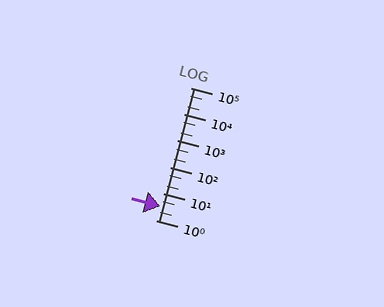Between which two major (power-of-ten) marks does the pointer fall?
The pointer is between 1 and 10.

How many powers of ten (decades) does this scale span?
The scale spans 5 decades, from 1 to 100000.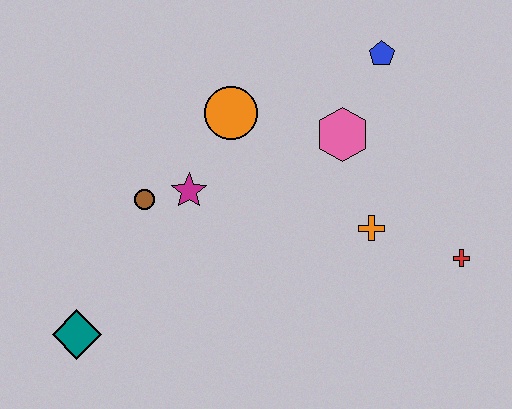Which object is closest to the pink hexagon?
The blue pentagon is closest to the pink hexagon.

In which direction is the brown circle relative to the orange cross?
The brown circle is to the left of the orange cross.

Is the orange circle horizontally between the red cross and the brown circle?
Yes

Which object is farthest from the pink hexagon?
The teal diamond is farthest from the pink hexagon.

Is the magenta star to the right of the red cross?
No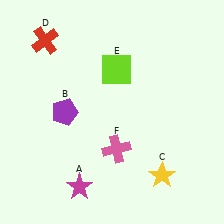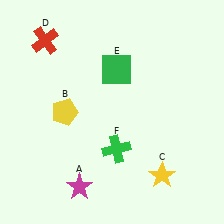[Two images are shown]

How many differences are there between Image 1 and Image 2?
There are 3 differences between the two images.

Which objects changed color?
B changed from purple to yellow. E changed from lime to green. F changed from pink to green.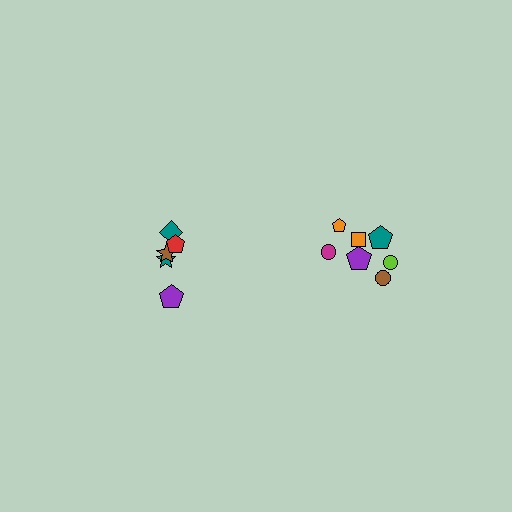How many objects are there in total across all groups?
There are 12 objects.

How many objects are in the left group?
There are 5 objects.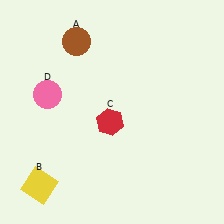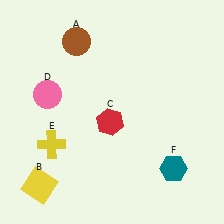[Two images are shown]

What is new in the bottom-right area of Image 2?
A teal hexagon (F) was added in the bottom-right area of Image 2.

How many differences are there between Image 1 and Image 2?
There are 2 differences between the two images.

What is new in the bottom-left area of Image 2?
A yellow cross (E) was added in the bottom-left area of Image 2.